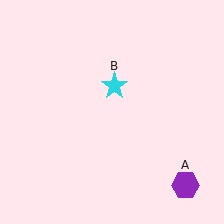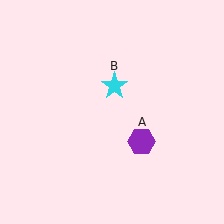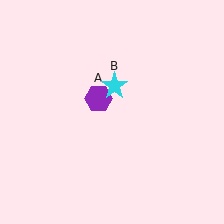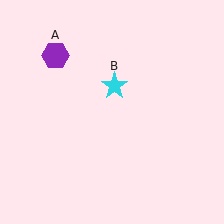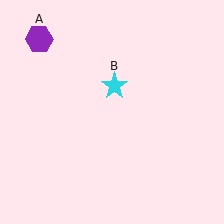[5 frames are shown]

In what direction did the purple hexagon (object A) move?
The purple hexagon (object A) moved up and to the left.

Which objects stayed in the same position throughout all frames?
Cyan star (object B) remained stationary.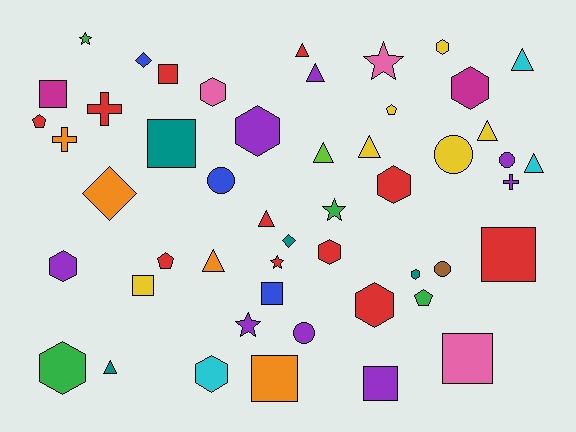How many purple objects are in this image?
There are 8 purple objects.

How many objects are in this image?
There are 50 objects.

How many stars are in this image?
There are 5 stars.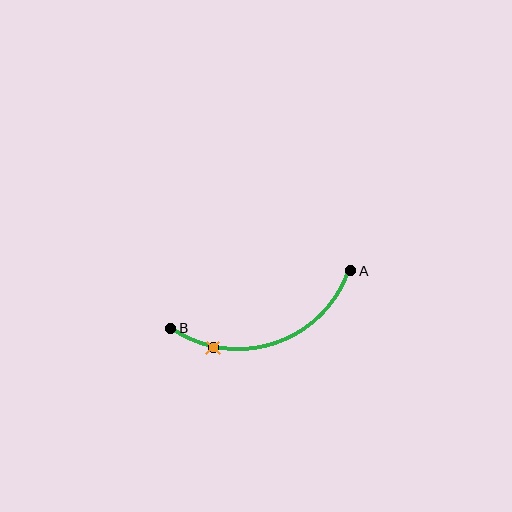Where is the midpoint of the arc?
The arc midpoint is the point on the curve farthest from the straight line joining A and B. It sits below that line.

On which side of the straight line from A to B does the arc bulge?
The arc bulges below the straight line connecting A and B.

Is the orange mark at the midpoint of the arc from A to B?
No. The orange mark lies on the arc but is closer to endpoint B. The arc midpoint would be at the point on the curve equidistant along the arc from both A and B.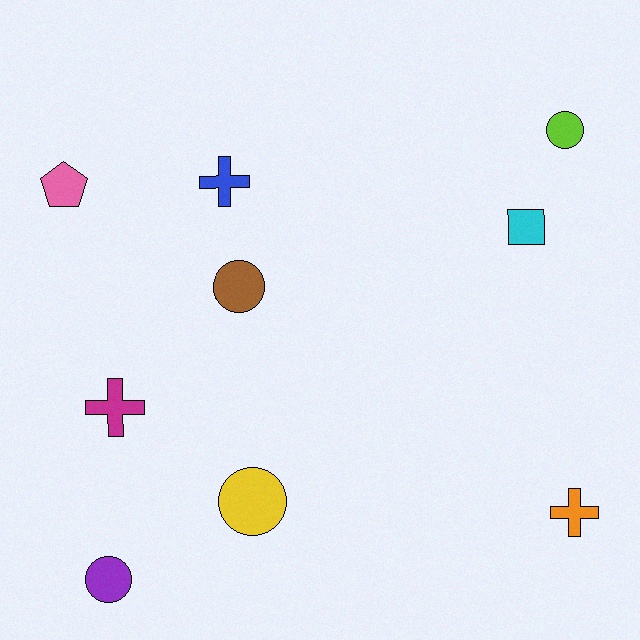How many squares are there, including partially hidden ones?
There is 1 square.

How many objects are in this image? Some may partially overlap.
There are 9 objects.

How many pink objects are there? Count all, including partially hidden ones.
There is 1 pink object.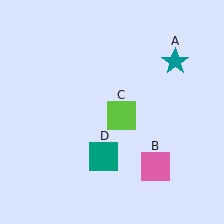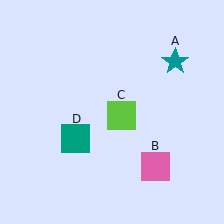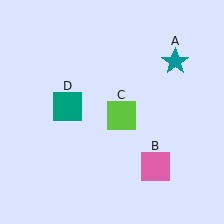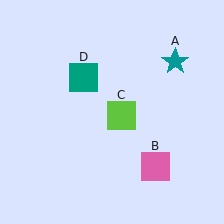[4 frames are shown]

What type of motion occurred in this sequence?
The teal square (object D) rotated clockwise around the center of the scene.